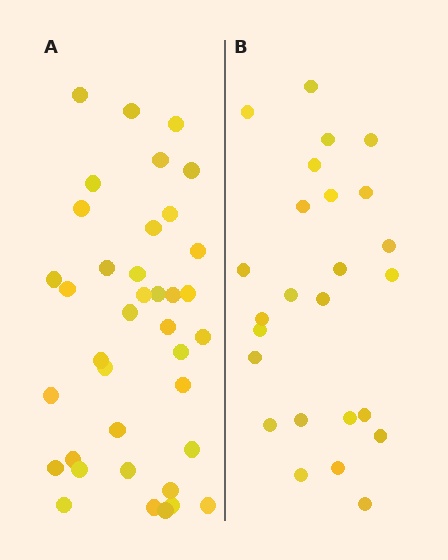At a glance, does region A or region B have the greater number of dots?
Region A (the left region) has more dots.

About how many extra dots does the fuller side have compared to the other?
Region A has approximately 15 more dots than region B.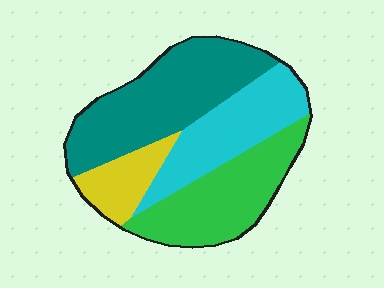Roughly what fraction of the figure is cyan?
Cyan takes up about one quarter (1/4) of the figure.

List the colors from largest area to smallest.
From largest to smallest: teal, green, cyan, yellow.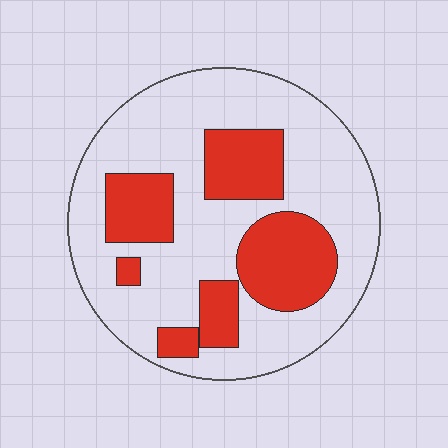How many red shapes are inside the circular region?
6.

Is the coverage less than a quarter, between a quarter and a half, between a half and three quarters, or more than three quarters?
Between a quarter and a half.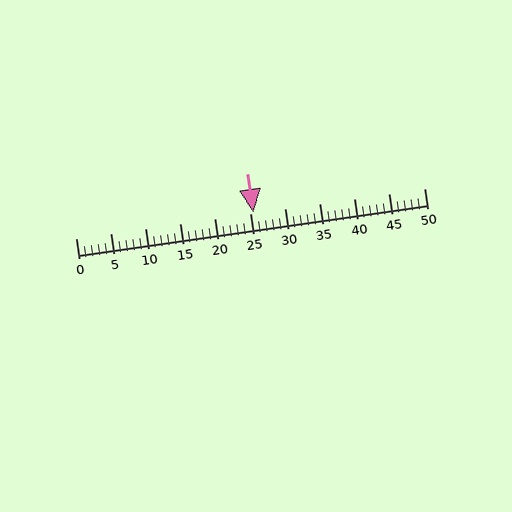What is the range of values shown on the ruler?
The ruler shows values from 0 to 50.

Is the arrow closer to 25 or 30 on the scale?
The arrow is closer to 25.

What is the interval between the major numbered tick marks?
The major tick marks are spaced 5 units apart.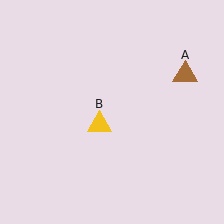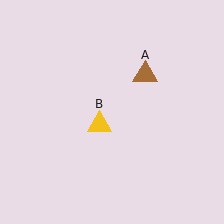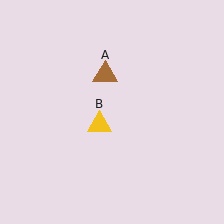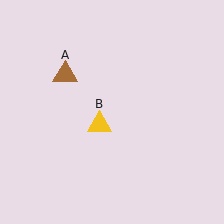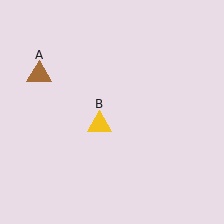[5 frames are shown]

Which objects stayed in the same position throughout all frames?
Yellow triangle (object B) remained stationary.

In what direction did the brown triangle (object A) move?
The brown triangle (object A) moved left.